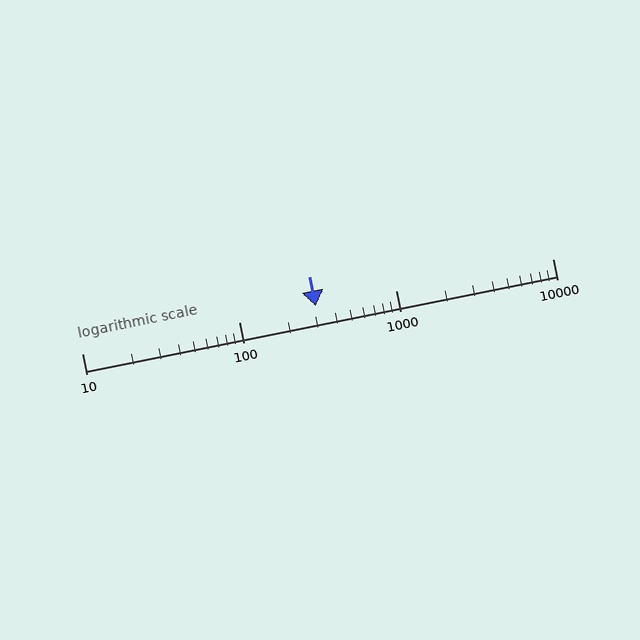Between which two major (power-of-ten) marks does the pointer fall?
The pointer is between 100 and 1000.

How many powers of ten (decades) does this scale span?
The scale spans 3 decades, from 10 to 10000.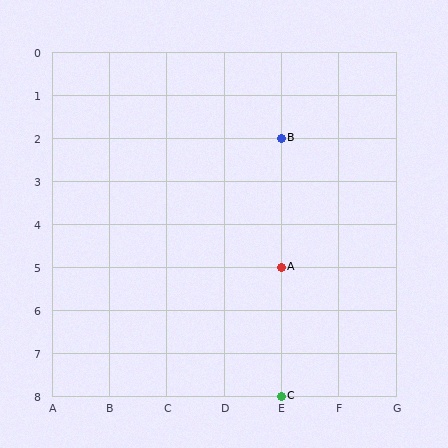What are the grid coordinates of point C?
Point C is at grid coordinates (E, 8).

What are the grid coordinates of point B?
Point B is at grid coordinates (E, 2).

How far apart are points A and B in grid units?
Points A and B are 3 rows apart.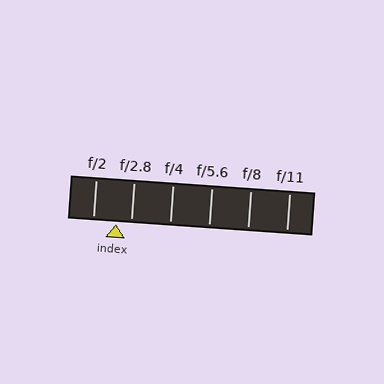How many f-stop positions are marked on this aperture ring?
There are 6 f-stop positions marked.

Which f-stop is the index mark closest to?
The index mark is closest to f/2.8.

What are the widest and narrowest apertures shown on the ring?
The widest aperture shown is f/2 and the narrowest is f/11.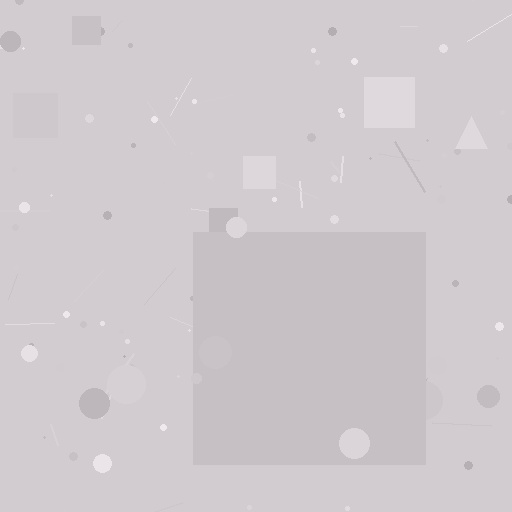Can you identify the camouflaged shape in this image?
The camouflaged shape is a square.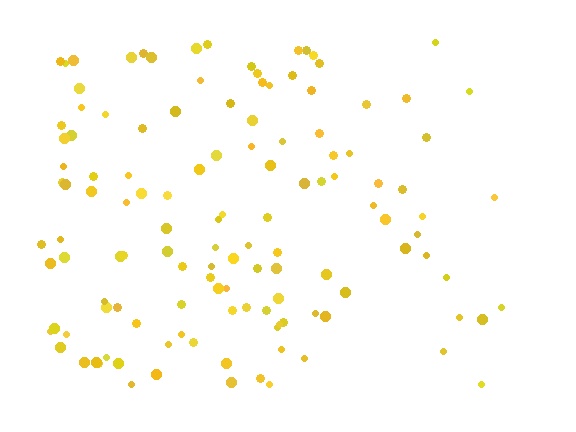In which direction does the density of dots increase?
From right to left, with the left side densest.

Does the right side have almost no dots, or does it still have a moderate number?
Still a moderate number, just noticeably fewer than the left.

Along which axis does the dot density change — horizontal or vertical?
Horizontal.